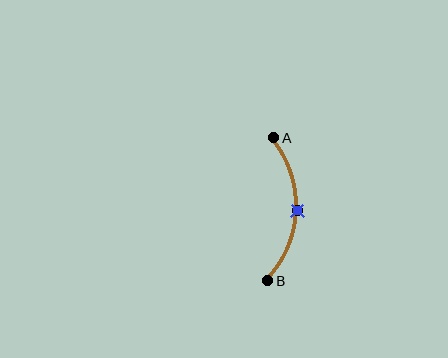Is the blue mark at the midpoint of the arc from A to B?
Yes. The blue mark lies on the arc at equal arc-length from both A and B — it is the arc midpoint.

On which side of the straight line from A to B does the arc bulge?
The arc bulges to the right of the straight line connecting A and B.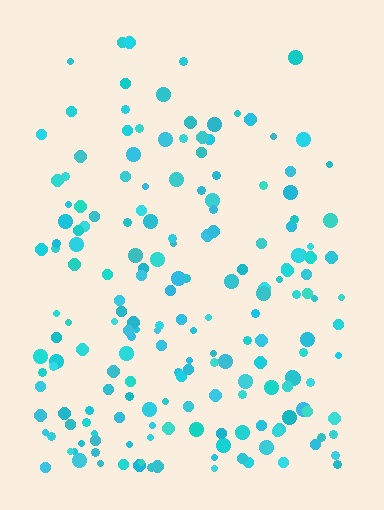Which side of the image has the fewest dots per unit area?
The top.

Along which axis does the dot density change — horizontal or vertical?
Vertical.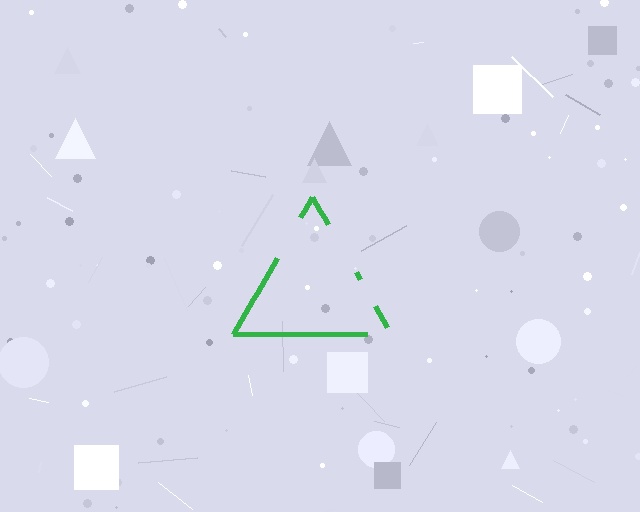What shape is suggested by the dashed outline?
The dashed outline suggests a triangle.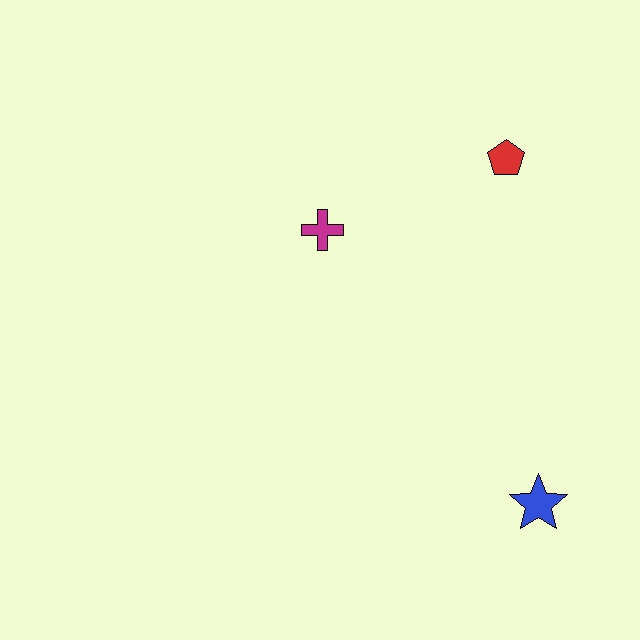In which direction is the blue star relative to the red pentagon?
The blue star is below the red pentagon.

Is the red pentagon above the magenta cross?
Yes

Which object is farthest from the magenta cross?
The blue star is farthest from the magenta cross.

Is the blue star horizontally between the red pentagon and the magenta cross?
No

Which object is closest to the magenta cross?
The red pentagon is closest to the magenta cross.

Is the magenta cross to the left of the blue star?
Yes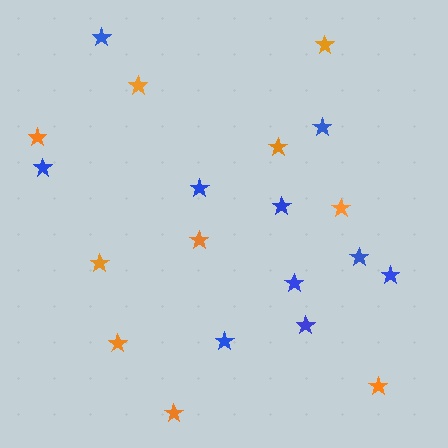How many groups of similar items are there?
There are 2 groups: one group of orange stars (10) and one group of blue stars (10).